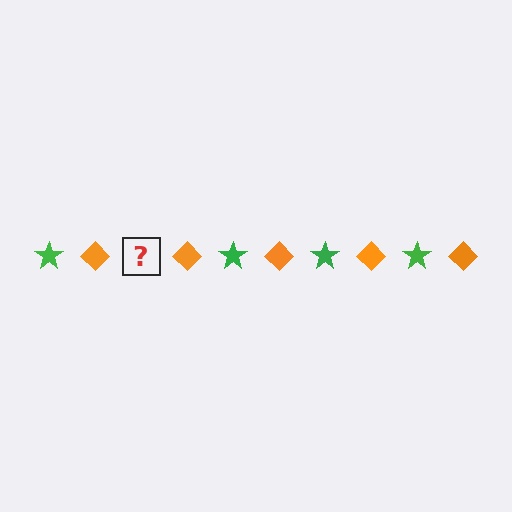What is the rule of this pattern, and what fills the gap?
The rule is that the pattern alternates between green star and orange diamond. The gap should be filled with a green star.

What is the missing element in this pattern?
The missing element is a green star.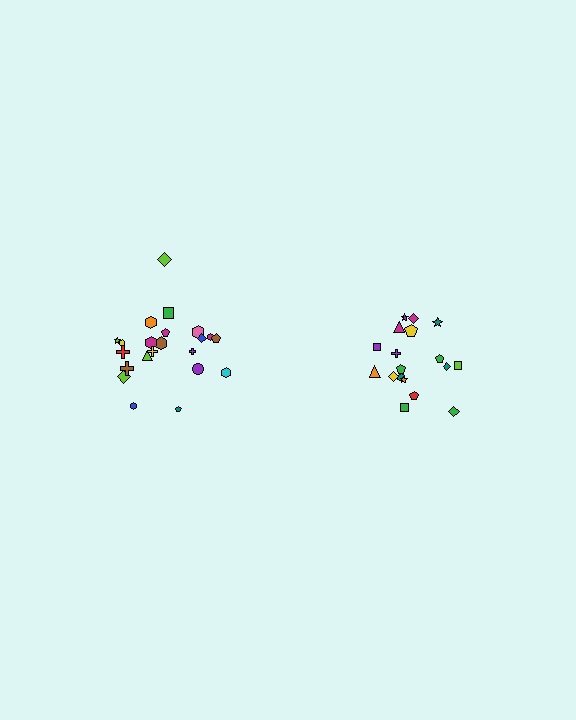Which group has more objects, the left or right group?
The left group.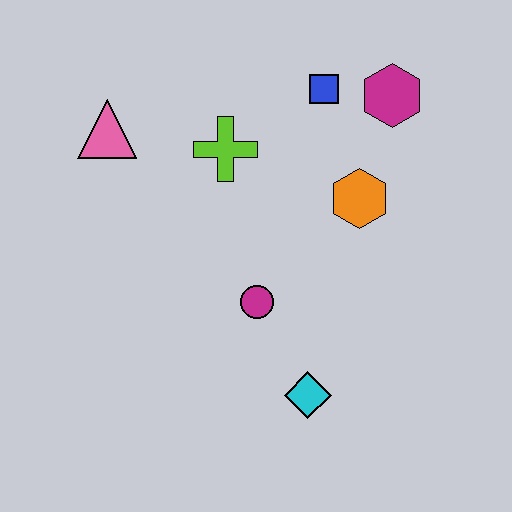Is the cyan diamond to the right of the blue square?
No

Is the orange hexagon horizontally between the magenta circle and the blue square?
No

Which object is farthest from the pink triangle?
The cyan diamond is farthest from the pink triangle.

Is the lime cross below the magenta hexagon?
Yes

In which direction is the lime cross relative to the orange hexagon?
The lime cross is to the left of the orange hexagon.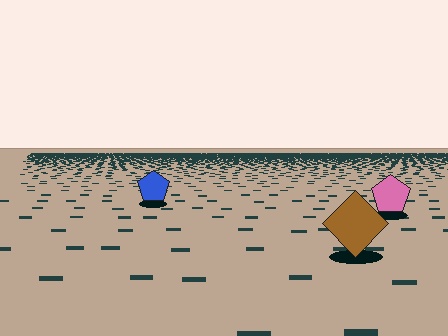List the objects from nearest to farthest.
From nearest to farthest: the brown diamond, the pink pentagon, the blue pentagon.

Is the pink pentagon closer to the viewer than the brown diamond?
No. The brown diamond is closer — you can tell from the texture gradient: the ground texture is coarser near it.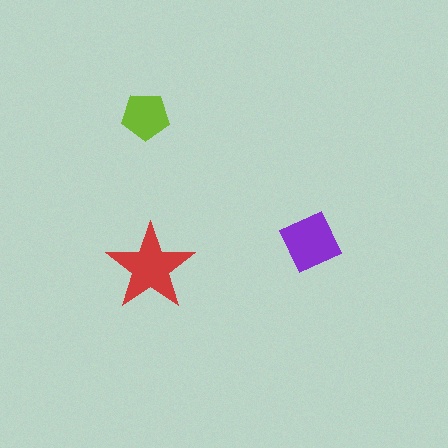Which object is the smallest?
The lime pentagon.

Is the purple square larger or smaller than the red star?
Smaller.